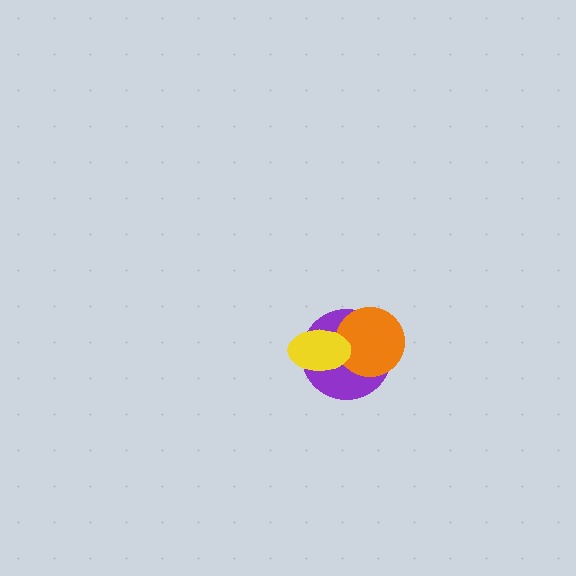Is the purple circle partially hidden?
Yes, it is partially covered by another shape.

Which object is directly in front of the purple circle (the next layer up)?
The orange circle is directly in front of the purple circle.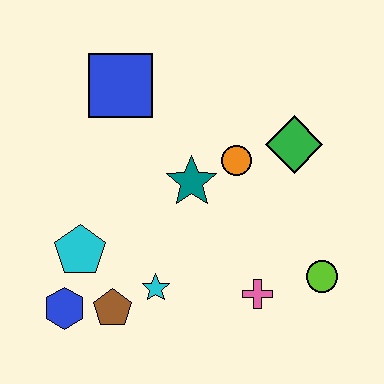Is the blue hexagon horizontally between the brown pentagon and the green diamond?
No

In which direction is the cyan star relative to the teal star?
The cyan star is below the teal star.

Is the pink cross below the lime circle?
Yes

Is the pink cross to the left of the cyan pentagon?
No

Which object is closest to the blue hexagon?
The brown pentagon is closest to the blue hexagon.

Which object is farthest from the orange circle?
The blue hexagon is farthest from the orange circle.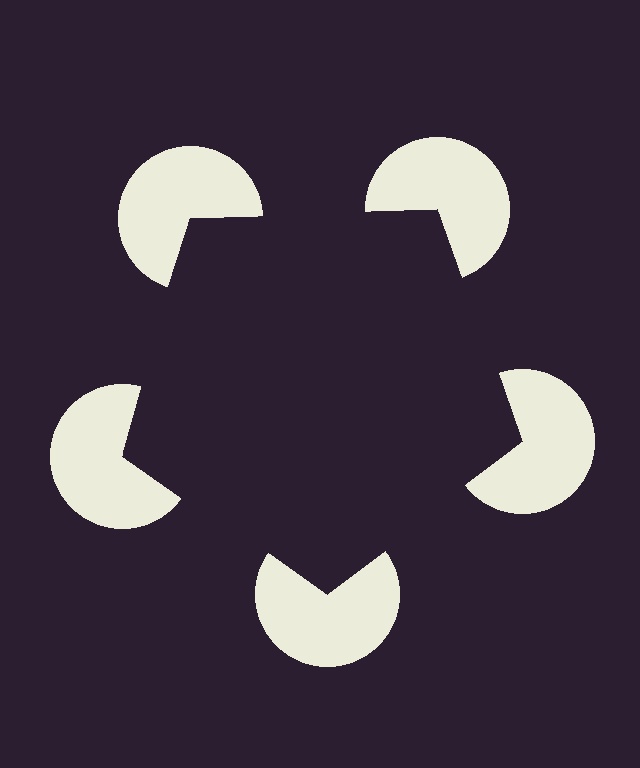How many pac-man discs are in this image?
There are 5 — one at each vertex of the illusory pentagon.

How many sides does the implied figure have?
5 sides.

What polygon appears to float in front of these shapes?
An illusory pentagon — its edges are inferred from the aligned wedge cuts in the pac-man discs, not physically drawn.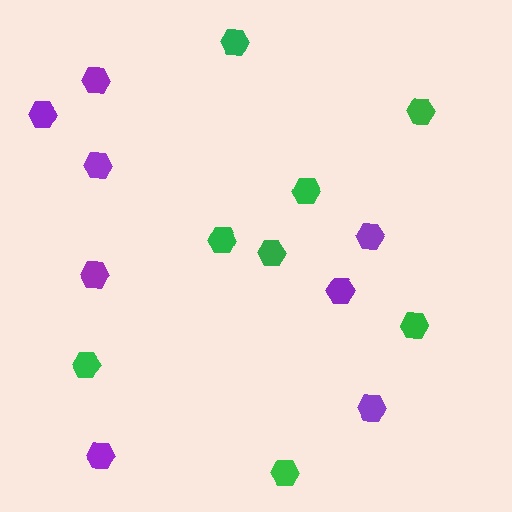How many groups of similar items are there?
There are 2 groups: one group of purple hexagons (8) and one group of green hexagons (8).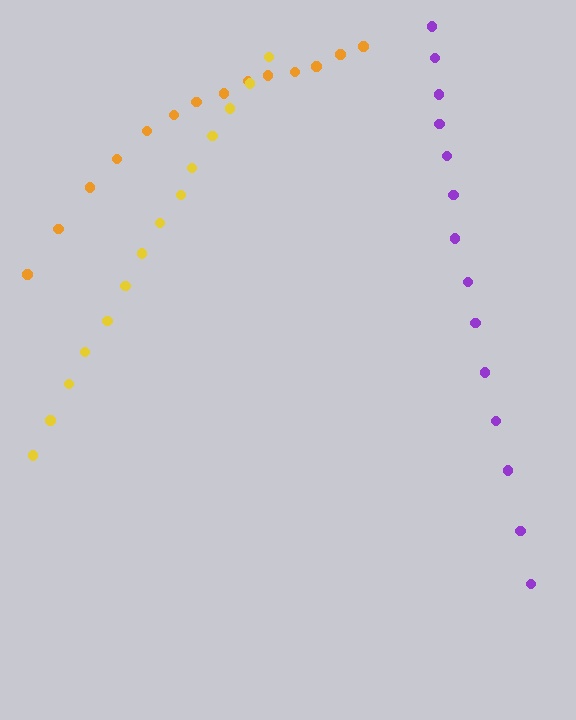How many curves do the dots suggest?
There are 3 distinct paths.